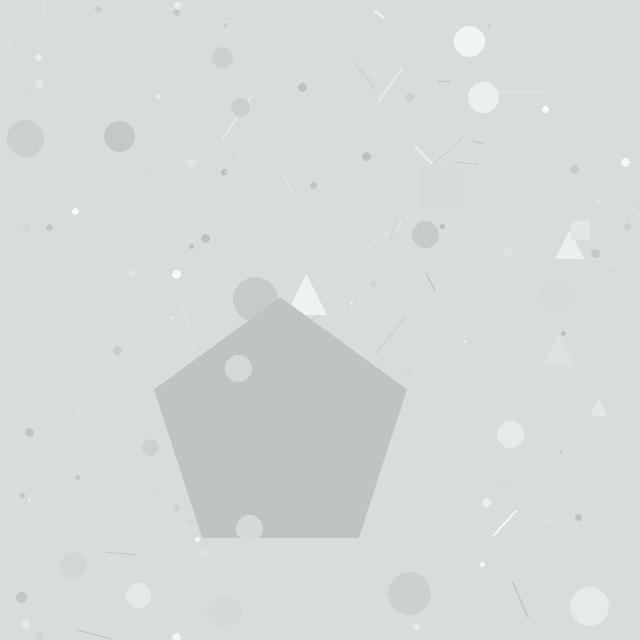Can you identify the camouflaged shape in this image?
The camouflaged shape is a pentagon.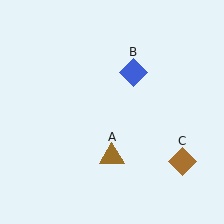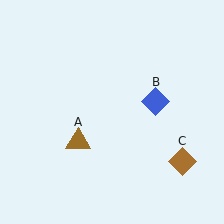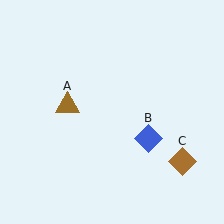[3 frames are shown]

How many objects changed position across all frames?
2 objects changed position: brown triangle (object A), blue diamond (object B).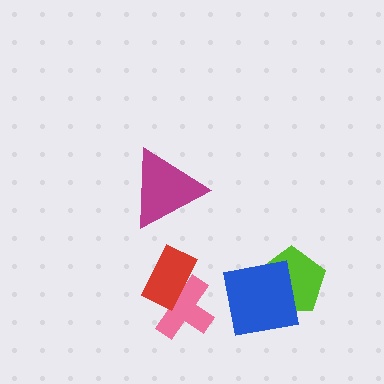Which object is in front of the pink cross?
The red rectangle is in front of the pink cross.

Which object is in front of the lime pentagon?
The blue square is in front of the lime pentagon.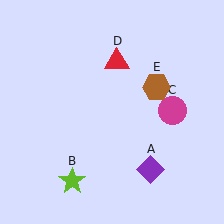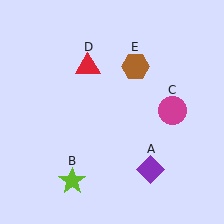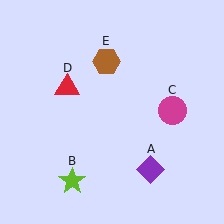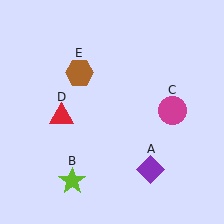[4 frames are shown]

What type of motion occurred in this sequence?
The red triangle (object D), brown hexagon (object E) rotated counterclockwise around the center of the scene.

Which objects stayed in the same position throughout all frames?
Purple diamond (object A) and lime star (object B) and magenta circle (object C) remained stationary.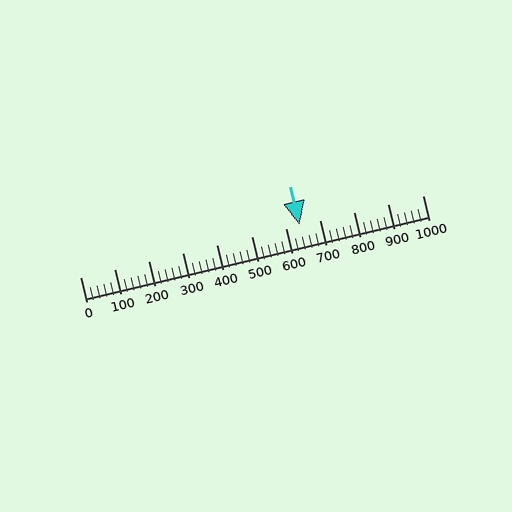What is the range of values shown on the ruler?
The ruler shows values from 0 to 1000.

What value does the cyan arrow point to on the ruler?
The cyan arrow points to approximately 640.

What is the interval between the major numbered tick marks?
The major tick marks are spaced 100 units apart.